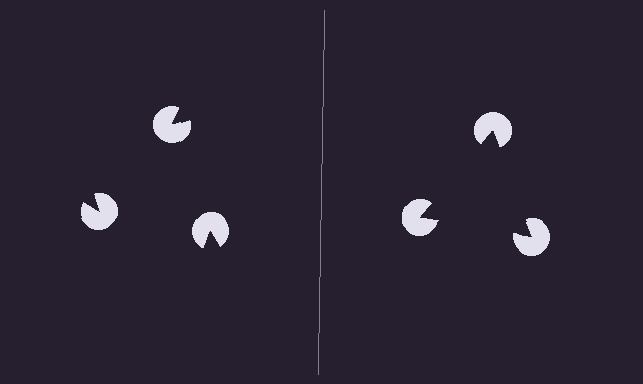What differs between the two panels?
The pac-man discs are positioned identically on both sides; only the wedge orientations differ. On the right they align to a triangle; on the left they are misaligned.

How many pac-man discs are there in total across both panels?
6 — 3 on each side.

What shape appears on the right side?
An illusory triangle.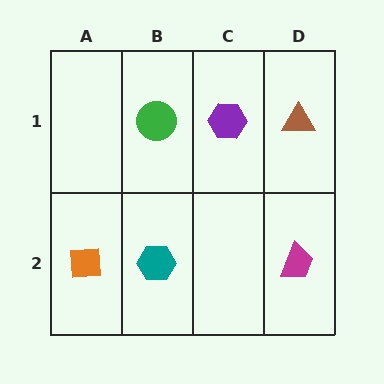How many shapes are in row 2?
3 shapes.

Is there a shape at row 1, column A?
No, that cell is empty.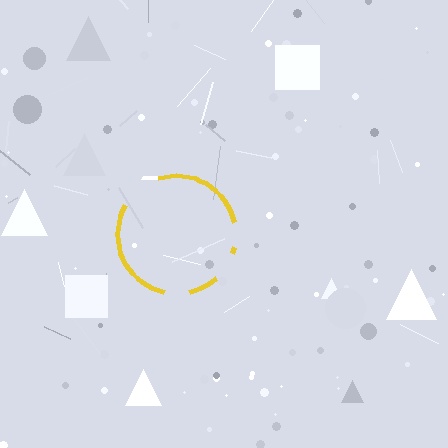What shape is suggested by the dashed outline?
The dashed outline suggests a circle.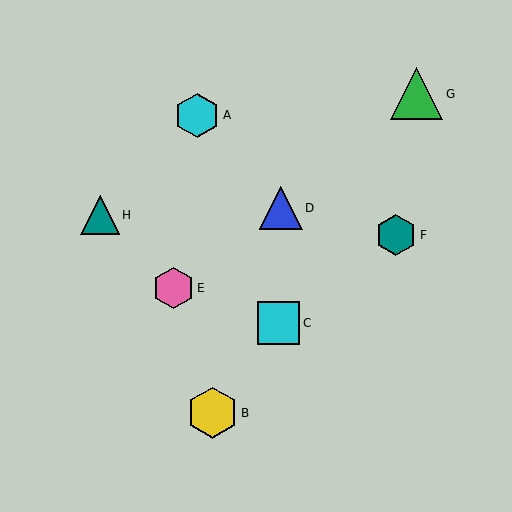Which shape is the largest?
The green triangle (labeled G) is the largest.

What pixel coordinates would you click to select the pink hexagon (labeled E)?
Click at (174, 288) to select the pink hexagon E.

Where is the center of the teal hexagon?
The center of the teal hexagon is at (396, 235).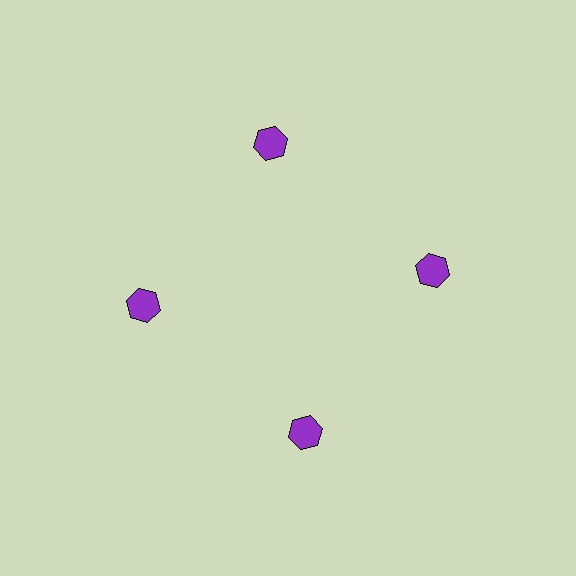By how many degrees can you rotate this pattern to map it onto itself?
The pattern maps onto itself every 90 degrees of rotation.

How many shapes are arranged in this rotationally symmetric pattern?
There are 4 shapes, arranged in 4 groups of 1.